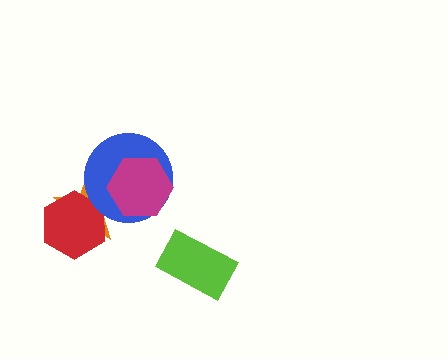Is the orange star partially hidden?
Yes, it is partially covered by another shape.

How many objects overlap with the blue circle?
2 objects overlap with the blue circle.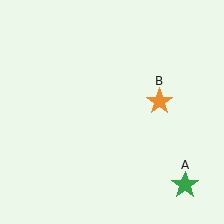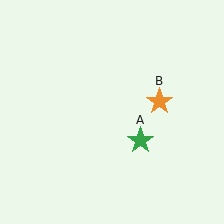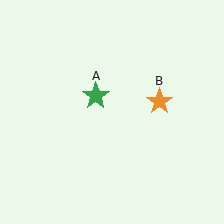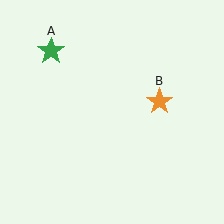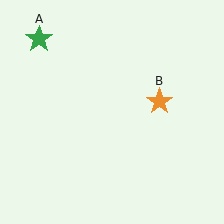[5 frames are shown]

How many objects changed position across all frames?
1 object changed position: green star (object A).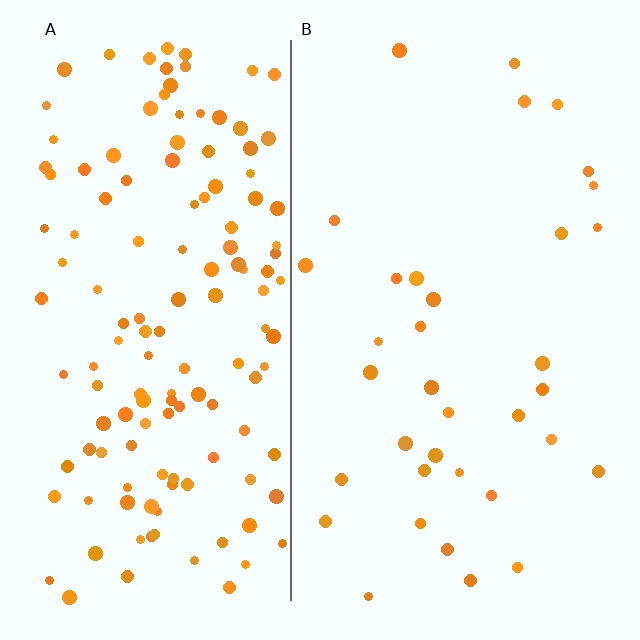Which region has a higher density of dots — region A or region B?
A (the left).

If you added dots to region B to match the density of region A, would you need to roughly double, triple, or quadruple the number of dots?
Approximately quadruple.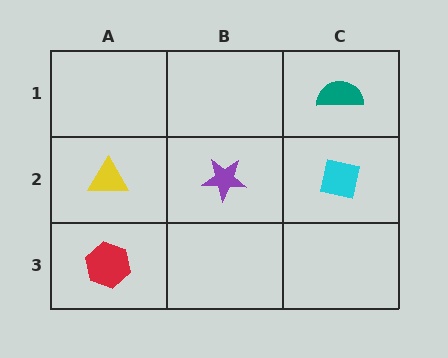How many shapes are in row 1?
1 shape.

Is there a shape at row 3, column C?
No, that cell is empty.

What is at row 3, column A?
A red hexagon.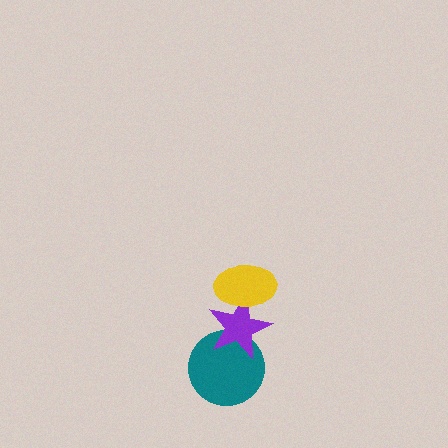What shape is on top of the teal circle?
The purple star is on top of the teal circle.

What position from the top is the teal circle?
The teal circle is 3rd from the top.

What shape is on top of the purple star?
The yellow ellipse is on top of the purple star.